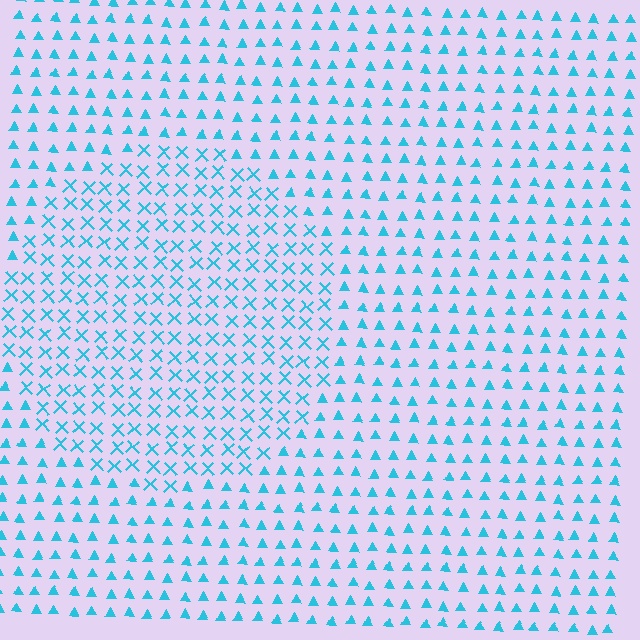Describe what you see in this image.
The image is filled with small cyan elements arranged in a uniform grid. A circle-shaped region contains X marks, while the surrounding area contains triangles. The boundary is defined purely by the change in element shape.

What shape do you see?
I see a circle.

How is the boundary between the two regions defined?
The boundary is defined by a change in element shape: X marks inside vs. triangles outside. All elements share the same color and spacing.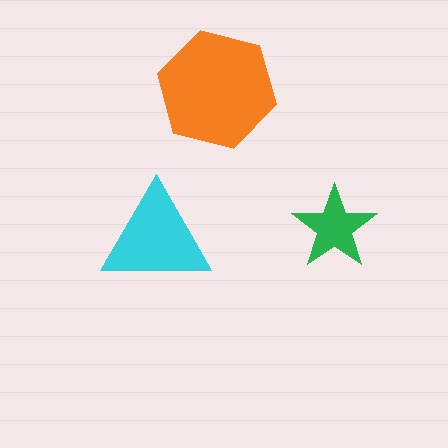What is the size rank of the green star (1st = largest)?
3rd.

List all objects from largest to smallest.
The orange hexagon, the cyan triangle, the green star.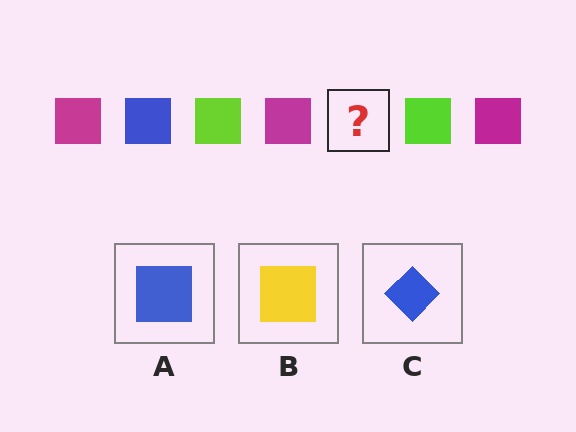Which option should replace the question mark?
Option A.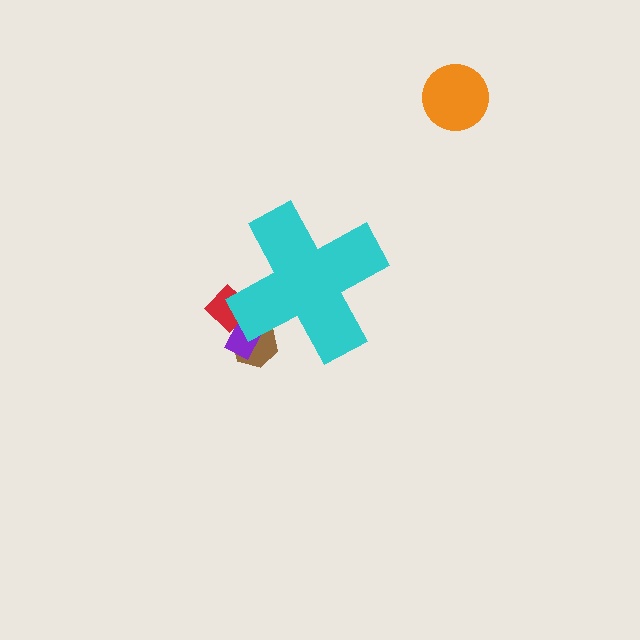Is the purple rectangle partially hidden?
Yes, the purple rectangle is partially hidden behind the cyan cross.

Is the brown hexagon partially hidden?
Yes, the brown hexagon is partially hidden behind the cyan cross.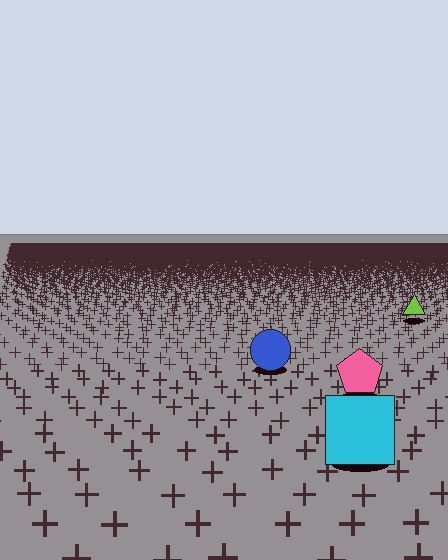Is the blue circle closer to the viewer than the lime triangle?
Yes. The blue circle is closer — you can tell from the texture gradient: the ground texture is coarser near it.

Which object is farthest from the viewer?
The lime triangle is farthest from the viewer. It appears smaller and the ground texture around it is denser.